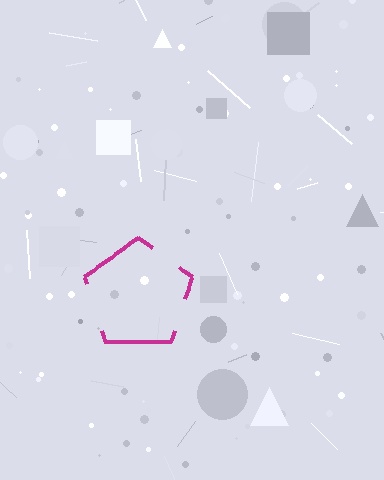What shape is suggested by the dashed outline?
The dashed outline suggests a pentagon.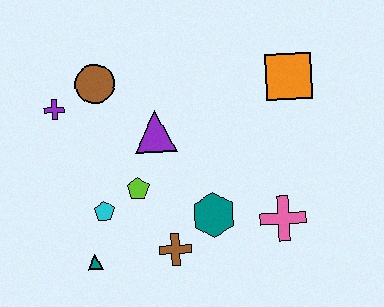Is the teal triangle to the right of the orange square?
No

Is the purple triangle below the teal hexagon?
No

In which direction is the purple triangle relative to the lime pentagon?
The purple triangle is above the lime pentagon.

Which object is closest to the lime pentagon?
The cyan pentagon is closest to the lime pentagon.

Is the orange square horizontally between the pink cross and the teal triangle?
No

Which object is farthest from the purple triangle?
The pink cross is farthest from the purple triangle.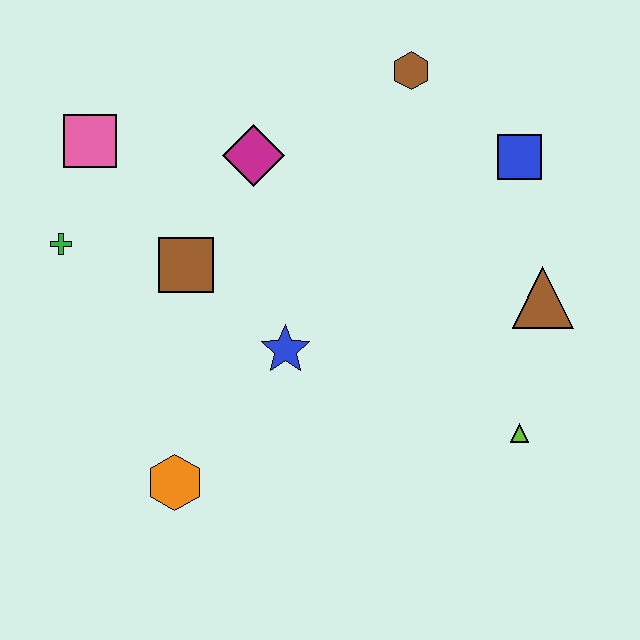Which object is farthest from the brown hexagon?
The orange hexagon is farthest from the brown hexagon.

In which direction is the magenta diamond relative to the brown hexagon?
The magenta diamond is to the left of the brown hexagon.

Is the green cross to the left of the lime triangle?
Yes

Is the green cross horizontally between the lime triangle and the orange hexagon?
No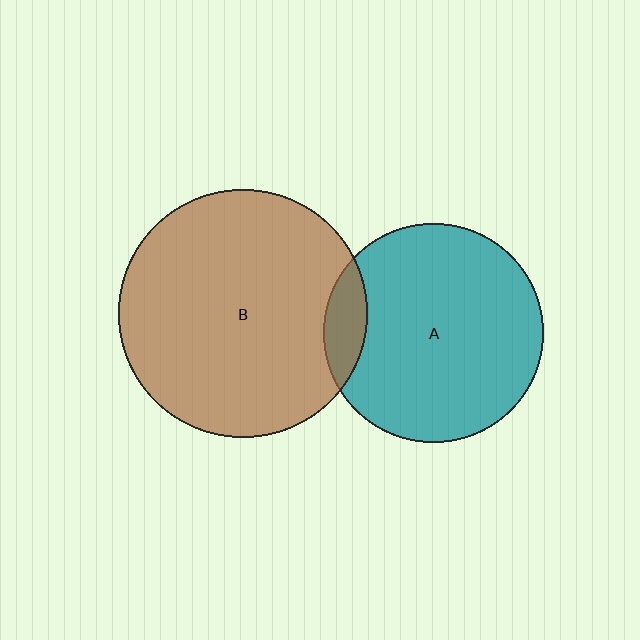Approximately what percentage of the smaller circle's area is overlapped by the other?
Approximately 10%.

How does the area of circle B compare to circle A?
Approximately 1.3 times.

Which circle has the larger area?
Circle B (brown).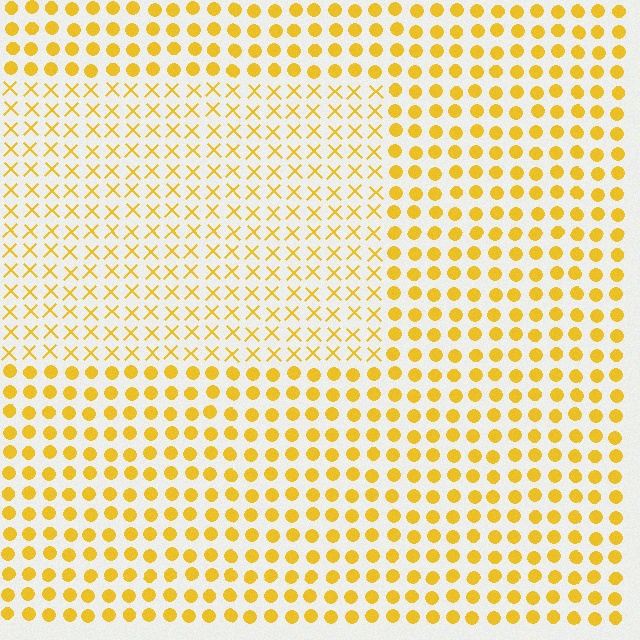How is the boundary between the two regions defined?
The boundary is defined by a change in element shape: X marks inside vs. circles outside. All elements share the same color and spacing.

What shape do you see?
I see a rectangle.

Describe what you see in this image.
The image is filled with small yellow elements arranged in a uniform grid. A rectangle-shaped region contains X marks, while the surrounding area contains circles. The boundary is defined purely by the change in element shape.